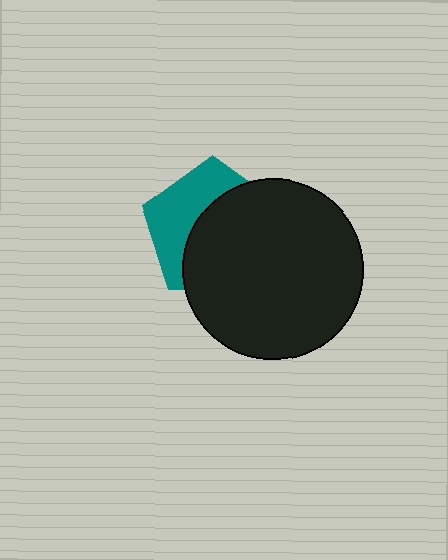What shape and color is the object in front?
The object in front is a black circle.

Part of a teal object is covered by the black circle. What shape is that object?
It is a pentagon.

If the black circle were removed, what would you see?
You would see the complete teal pentagon.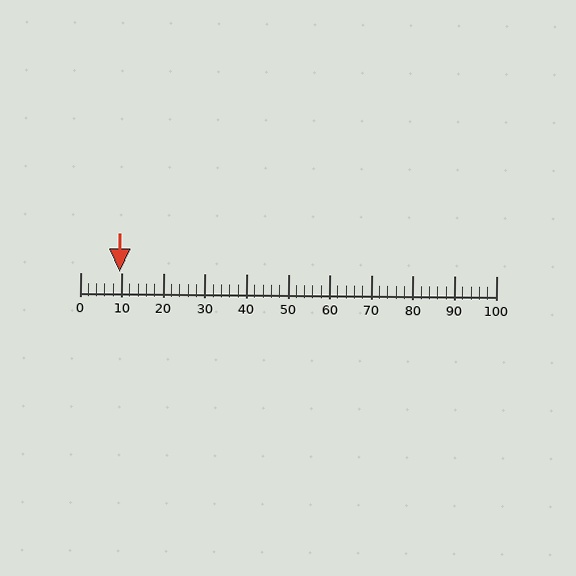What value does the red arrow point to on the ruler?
The red arrow points to approximately 10.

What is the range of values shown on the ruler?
The ruler shows values from 0 to 100.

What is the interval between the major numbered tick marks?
The major tick marks are spaced 10 units apart.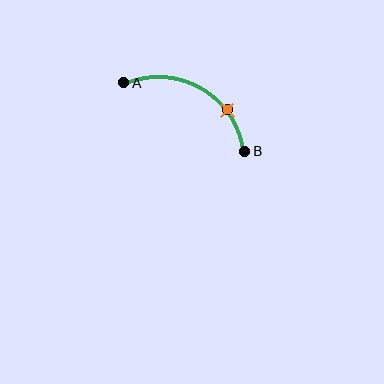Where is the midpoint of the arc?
The arc midpoint is the point on the curve farthest from the straight line joining A and B. It sits above that line.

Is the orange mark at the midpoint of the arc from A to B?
No. The orange mark lies on the arc but is closer to endpoint B. The arc midpoint would be at the point on the curve equidistant along the arc from both A and B.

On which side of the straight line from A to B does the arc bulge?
The arc bulges above the straight line connecting A and B.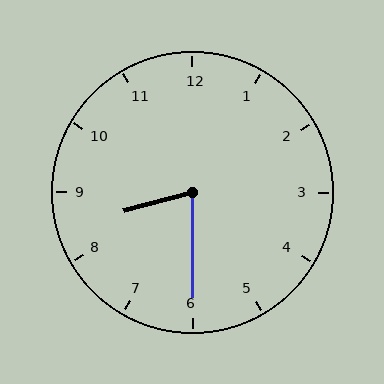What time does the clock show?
8:30.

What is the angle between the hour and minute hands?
Approximately 75 degrees.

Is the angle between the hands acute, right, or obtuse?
It is acute.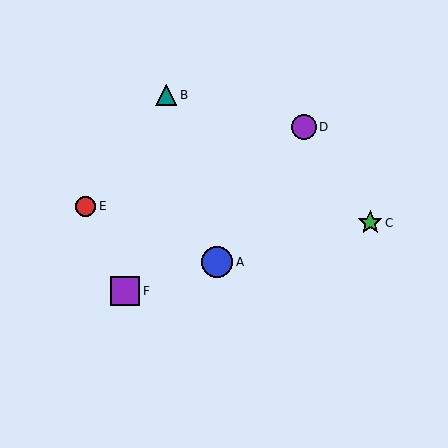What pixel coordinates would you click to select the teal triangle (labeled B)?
Click at (166, 95) to select the teal triangle B.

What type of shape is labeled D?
Shape D is a purple circle.